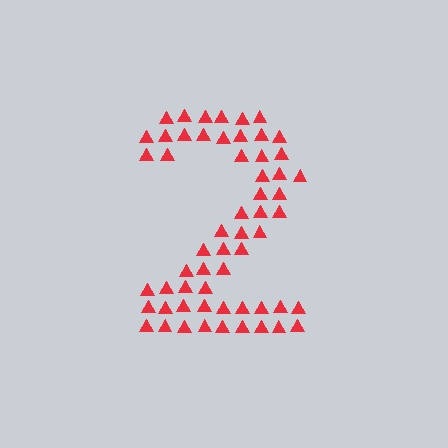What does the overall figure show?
The overall figure shows the digit 2.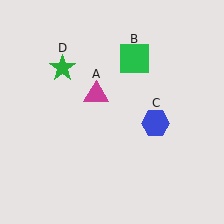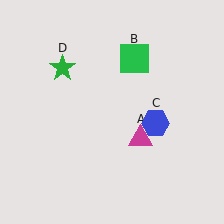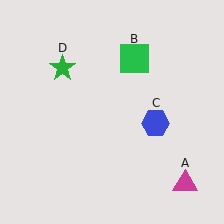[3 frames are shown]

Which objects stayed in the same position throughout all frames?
Green square (object B) and blue hexagon (object C) and green star (object D) remained stationary.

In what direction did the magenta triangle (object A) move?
The magenta triangle (object A) moved down and to the right.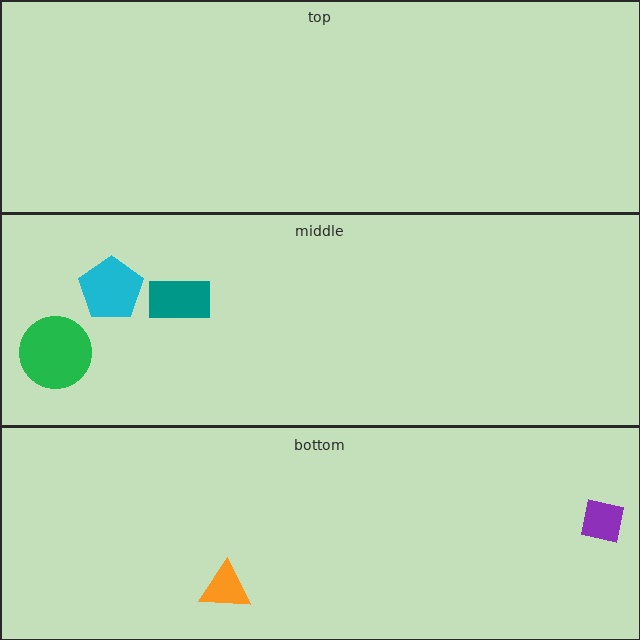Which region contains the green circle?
The middle region.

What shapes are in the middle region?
The teal rectangle, the cyan pentagon, the green circle.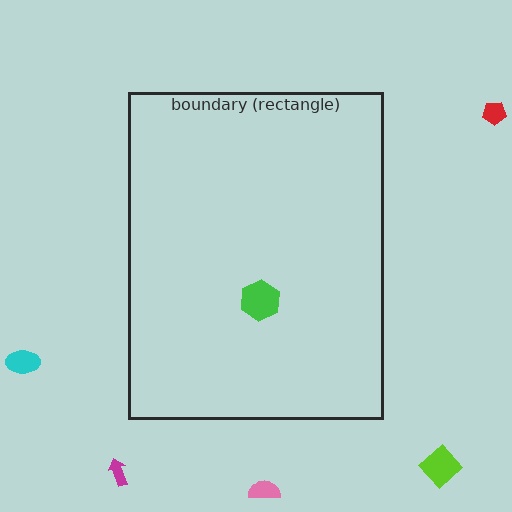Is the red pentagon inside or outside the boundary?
Outside.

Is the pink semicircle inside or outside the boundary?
Outside.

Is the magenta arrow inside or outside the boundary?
Outside.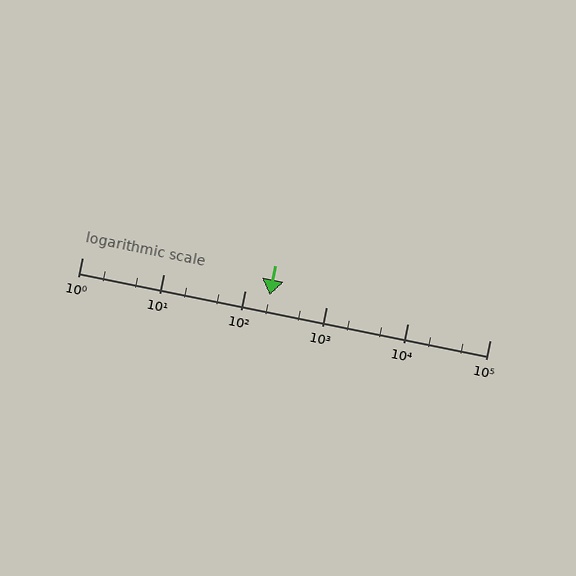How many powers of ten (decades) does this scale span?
The scale spans 5 decades, from 1 to 100000.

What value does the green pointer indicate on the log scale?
The pointer indicates approximately 200.